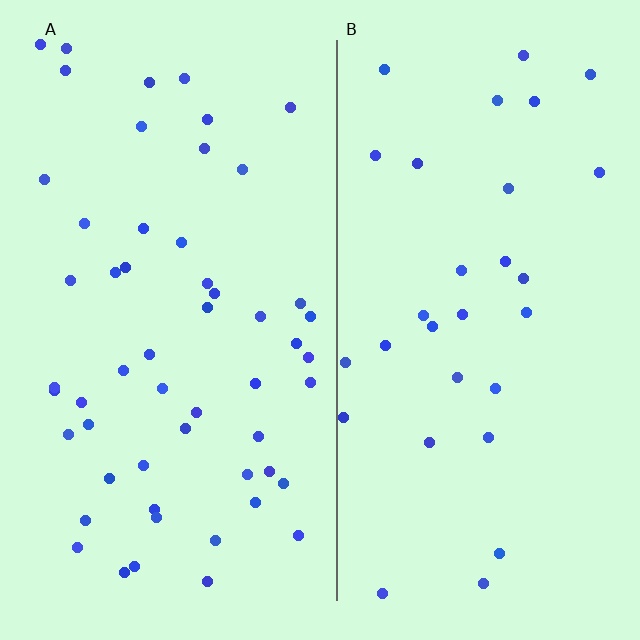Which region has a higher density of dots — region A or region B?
A (the left).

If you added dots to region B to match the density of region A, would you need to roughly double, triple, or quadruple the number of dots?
Approximately double.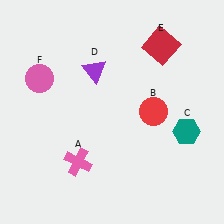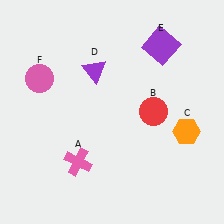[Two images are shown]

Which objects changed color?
C changed from teal to orange. E changed from red to purple.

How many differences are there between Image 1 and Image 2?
There are 2 differences between the two images.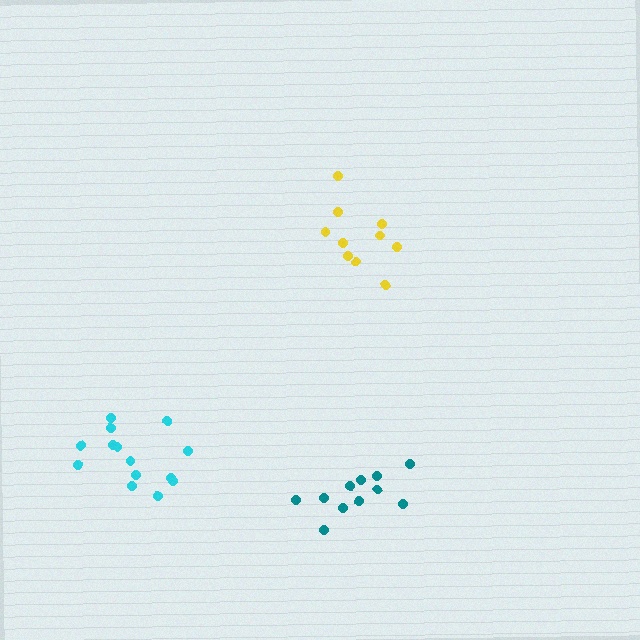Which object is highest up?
The yellow cluster is topmost.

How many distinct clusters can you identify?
There are 3 distinct clusters.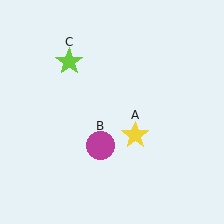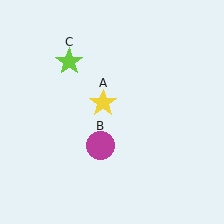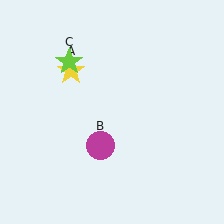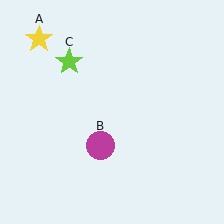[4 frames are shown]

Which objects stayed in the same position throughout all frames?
Magenta circle (object B) and lime star (object C) remained stationary.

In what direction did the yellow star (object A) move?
The yellow star (object A) moved up and to the left.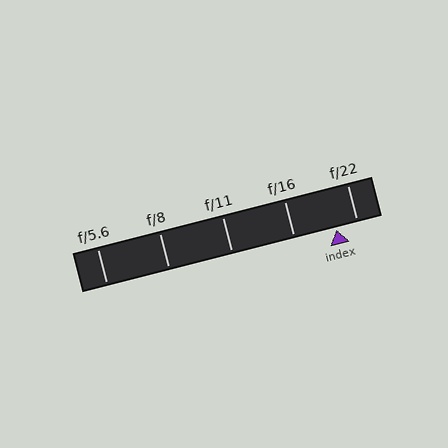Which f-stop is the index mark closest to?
The index mark is closest to f/22.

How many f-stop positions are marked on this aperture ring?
There are 5 f-stop positions marked.